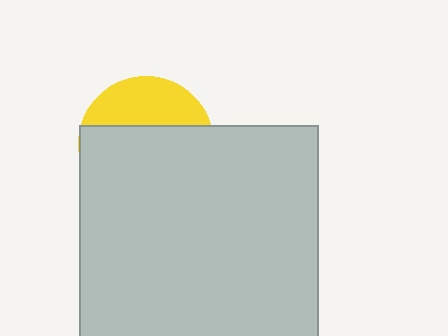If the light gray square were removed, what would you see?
You would see the complete yellow circle.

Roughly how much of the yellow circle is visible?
A small part of it is visible (roughly 33%).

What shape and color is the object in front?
The object in front is a light gray square.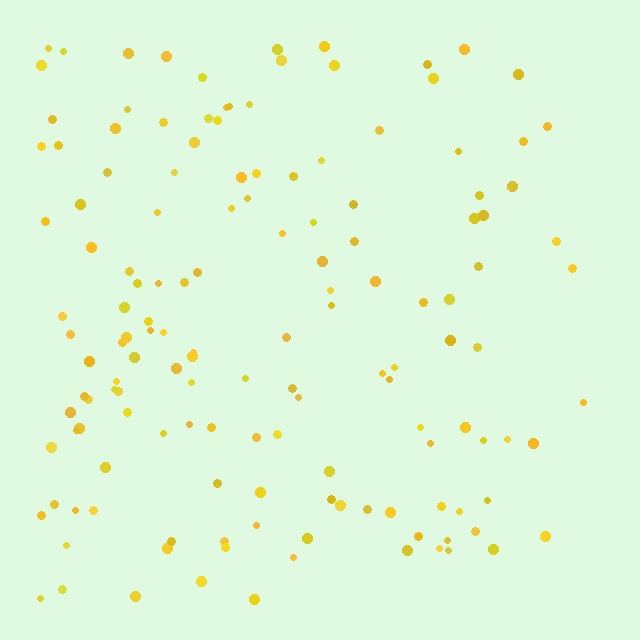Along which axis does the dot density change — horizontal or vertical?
Horizontal.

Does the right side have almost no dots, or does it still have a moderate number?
Still a moderate number, just noticeably fewer than the left.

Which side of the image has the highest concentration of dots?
The left.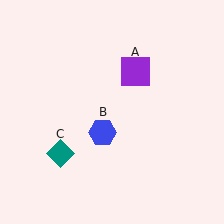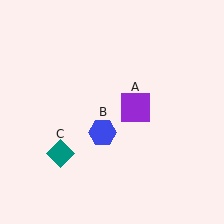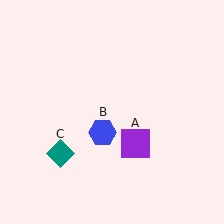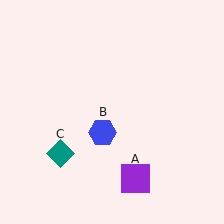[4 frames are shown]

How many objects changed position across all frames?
1 object changed position: purple square (object A).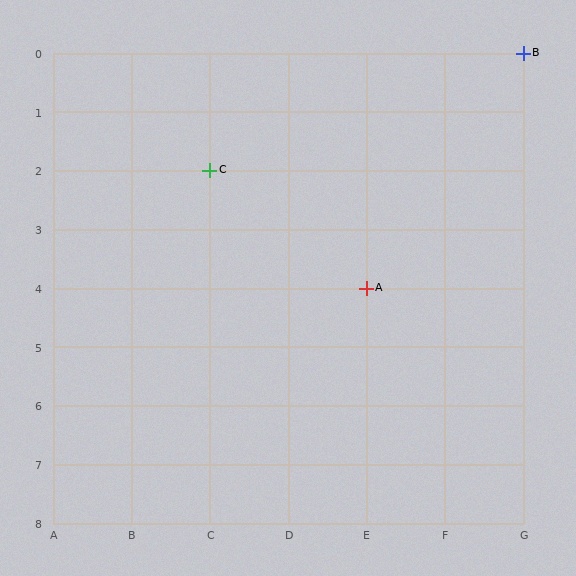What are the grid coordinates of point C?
Point C is at grid coordinates (C, 2).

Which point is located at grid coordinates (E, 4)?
Point A is at (E, 4).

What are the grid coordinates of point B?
Point B is at grid coordinates (G, 0).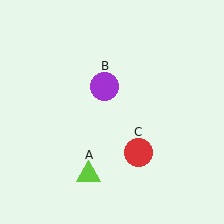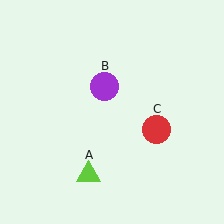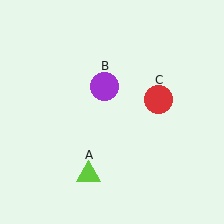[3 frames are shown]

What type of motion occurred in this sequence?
The red circle (object C) rotated counterclockwise around the center of the scene.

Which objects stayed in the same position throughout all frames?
Lime triangle (object A) and purple circle (object B) remained stationary.